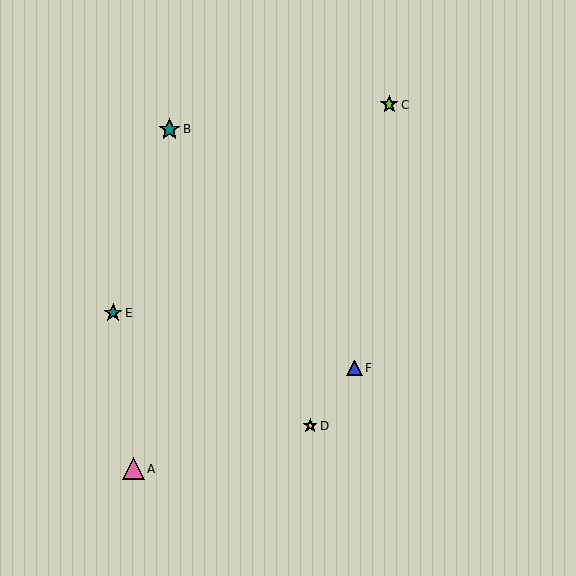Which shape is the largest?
The pink triangle (labeled A) is the largest.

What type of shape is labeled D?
Shape D is a yellow star.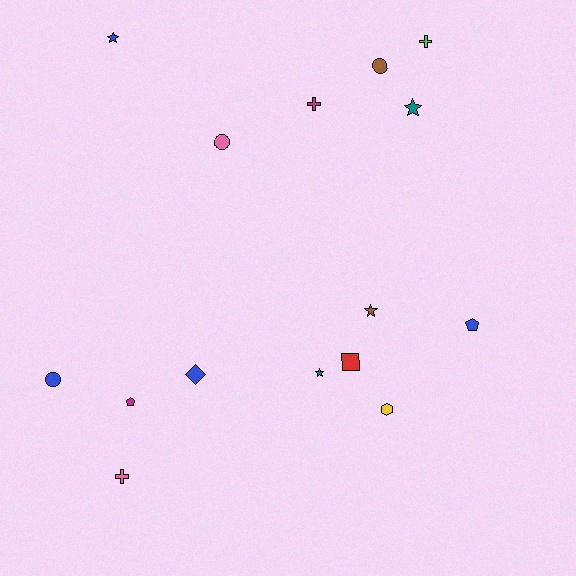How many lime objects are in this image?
There is 1 lime object.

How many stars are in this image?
There are 4 stars.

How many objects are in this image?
There are 15 objects.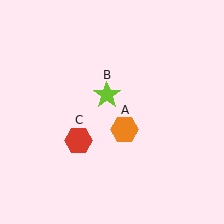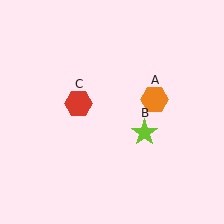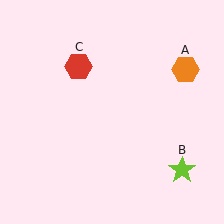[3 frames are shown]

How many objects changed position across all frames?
3 objects changed position: orange hexagon (object A), lime star (object B), red hexagon (object C).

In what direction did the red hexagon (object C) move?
The red hexagon (object C) moved up.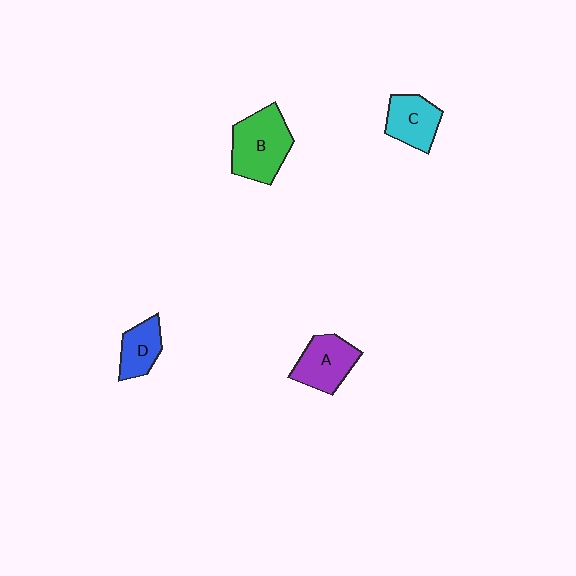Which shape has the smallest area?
Shape D (blue).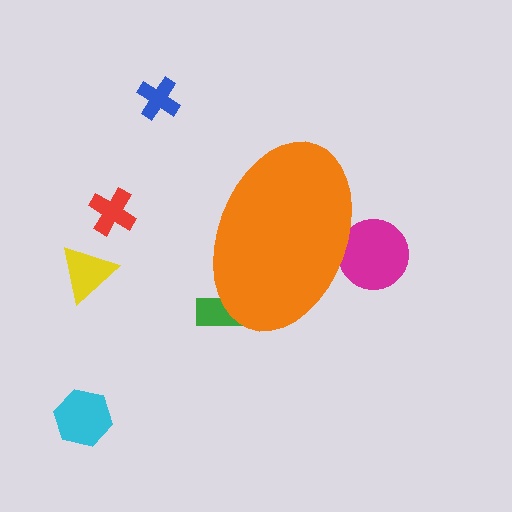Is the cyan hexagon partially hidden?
No, the cyan hexagon is fully visible.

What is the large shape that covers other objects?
An orange ellipse.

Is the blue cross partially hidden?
No, the blue cross is fully visible.